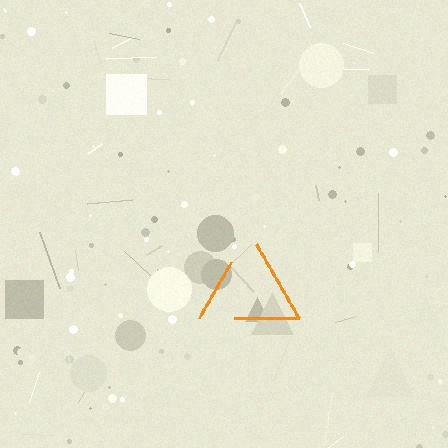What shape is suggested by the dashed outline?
The dashed outline suggests a triangle.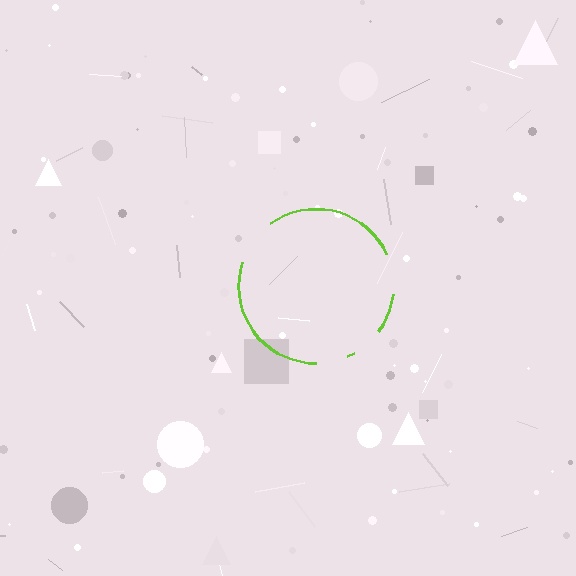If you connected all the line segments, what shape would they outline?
They would outline a circle.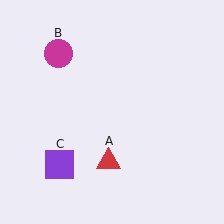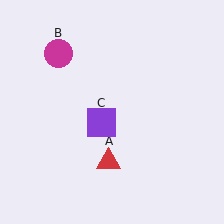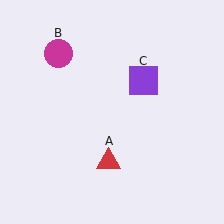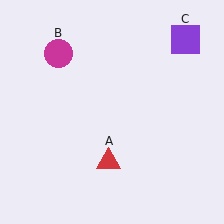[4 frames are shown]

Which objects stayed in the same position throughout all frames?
Red triangle (object A) and magenta circle (object B) remained stationary.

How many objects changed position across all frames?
1 object changed position: purple square (object C).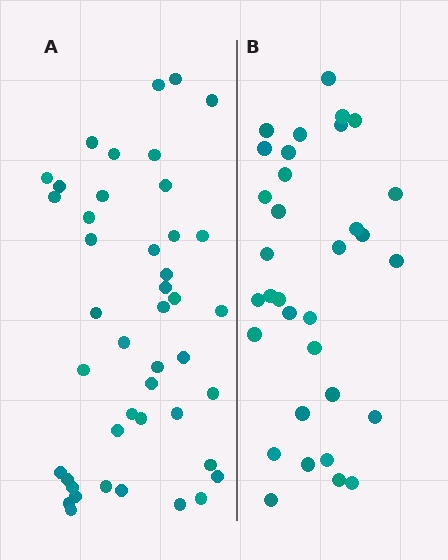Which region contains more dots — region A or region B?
Region A (the left region) has more dots.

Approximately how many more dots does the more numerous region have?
Region A has roughly 12 or so more dots than region B.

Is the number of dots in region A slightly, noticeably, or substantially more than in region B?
Region A has noticeably more, but not dramatically so. The ratio is roughly 1.3 to 1.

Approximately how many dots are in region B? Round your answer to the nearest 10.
About 30 dots. (The exact count is 33, which rounds to 30.)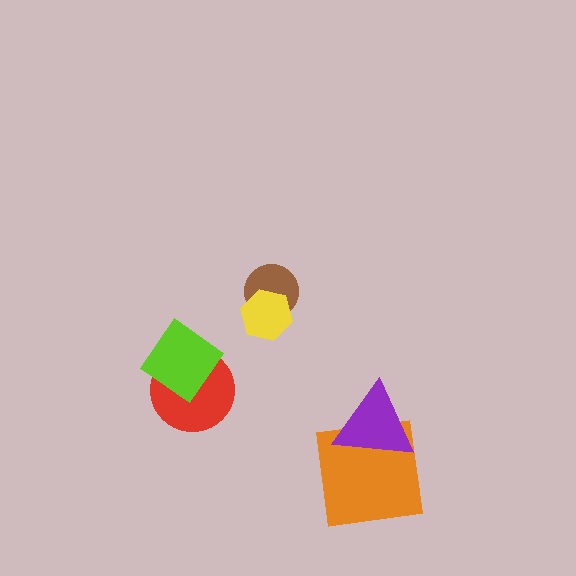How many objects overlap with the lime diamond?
1 object overlaps with the lime diamond.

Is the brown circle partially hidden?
Yes, it is partially covered by another shape.